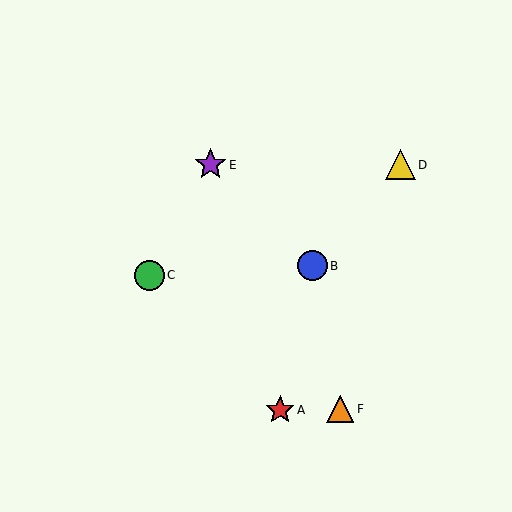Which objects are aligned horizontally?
Objects D, E are aligned horizontally.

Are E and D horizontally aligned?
Yes, both are at y≈165.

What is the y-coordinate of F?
Object F is at y≈409.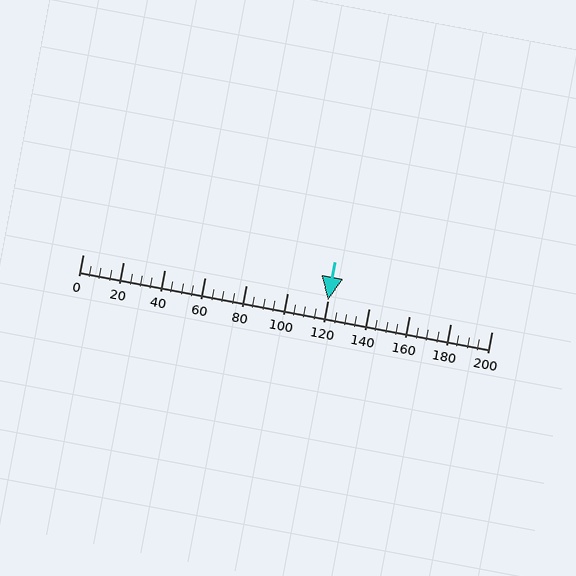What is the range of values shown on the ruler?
The ruler shows values from 0 to 200.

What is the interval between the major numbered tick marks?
The major tick marks are spaced 20 units apart.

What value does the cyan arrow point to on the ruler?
The cyan arrow points to approximately 120.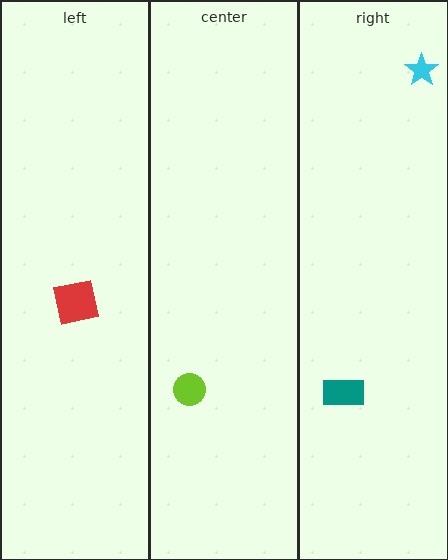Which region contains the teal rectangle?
The right region.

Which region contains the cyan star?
The right region.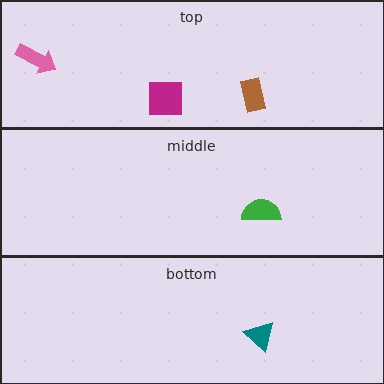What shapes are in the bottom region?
The teal triangle.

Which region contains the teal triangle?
The bottom region.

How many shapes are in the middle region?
1.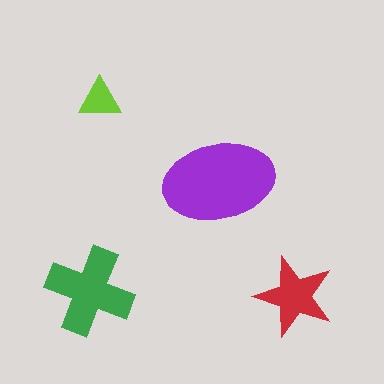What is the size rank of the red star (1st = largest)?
3rd.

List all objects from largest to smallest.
The purple ellipse, the green cross, the red star, the lime triangle.